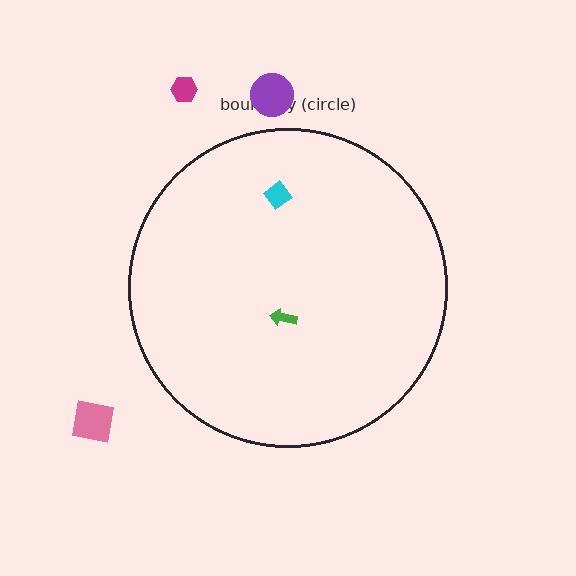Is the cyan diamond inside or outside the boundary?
Inside.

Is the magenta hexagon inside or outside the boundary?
Outside.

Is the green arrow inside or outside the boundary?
Inside.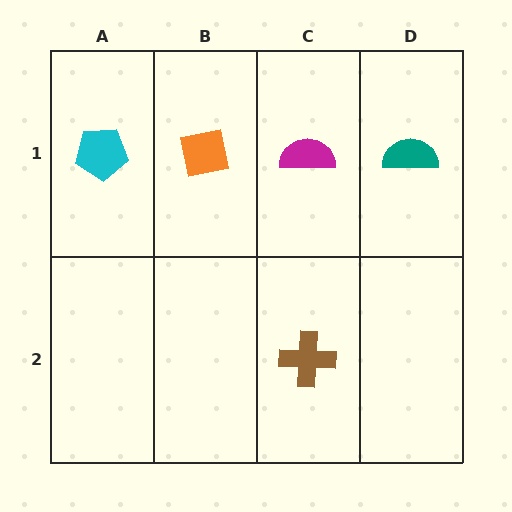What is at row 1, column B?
An orange square.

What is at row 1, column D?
A teal semicircle.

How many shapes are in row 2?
1 shape.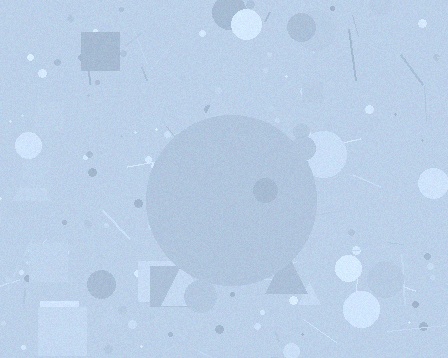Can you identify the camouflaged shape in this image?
The camouflaged shape is a circle.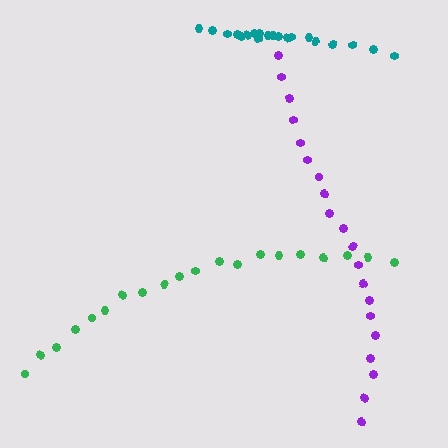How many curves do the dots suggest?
There are 3 distinct paths.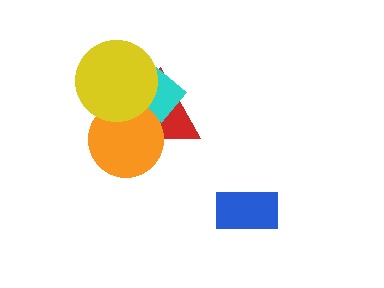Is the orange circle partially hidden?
Yes, it is partially covered by another shape.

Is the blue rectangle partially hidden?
No, no other shape covers it.